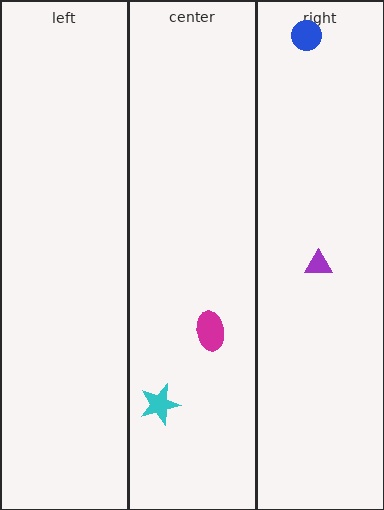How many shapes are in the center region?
2.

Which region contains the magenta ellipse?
The center region.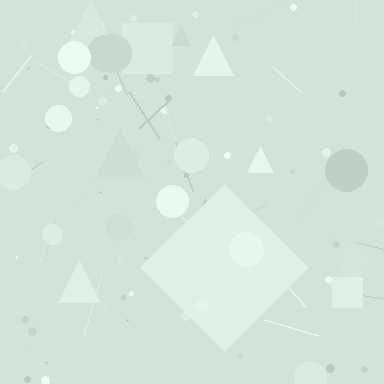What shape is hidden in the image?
A diamond is hidden in the image.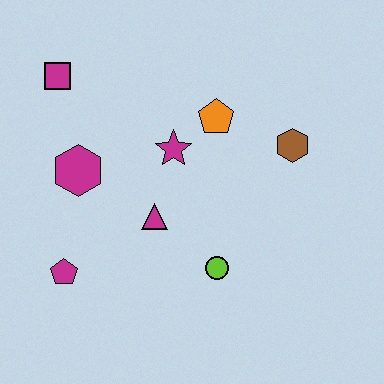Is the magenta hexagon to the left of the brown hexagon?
Yes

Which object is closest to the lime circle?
The magenta triangle is closest to the lime circle.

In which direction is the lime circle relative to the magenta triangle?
The lime circle is to the right of the magenta triangle.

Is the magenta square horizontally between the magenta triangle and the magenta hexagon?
No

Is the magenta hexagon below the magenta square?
Yes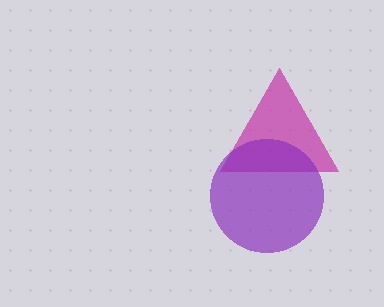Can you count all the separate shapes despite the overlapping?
Yes, there are 2 separate shapes.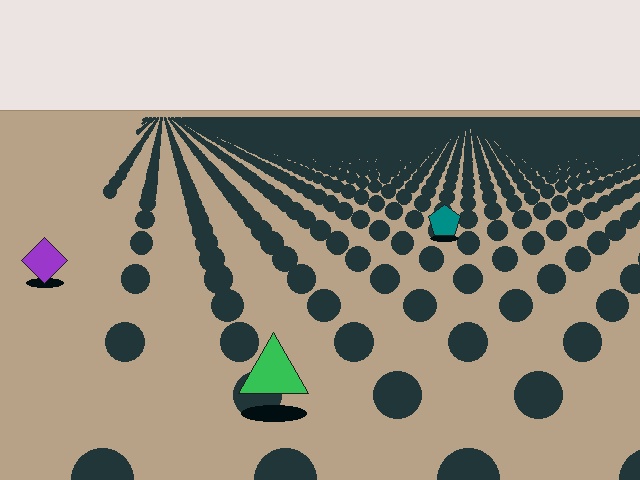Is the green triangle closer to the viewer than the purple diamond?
Yes. The green triangle is closer — you can tell from the texture gradient: the ground texture is coarser near it.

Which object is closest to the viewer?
The green triangle is closest. The texture marks near it are larger and more spread out.